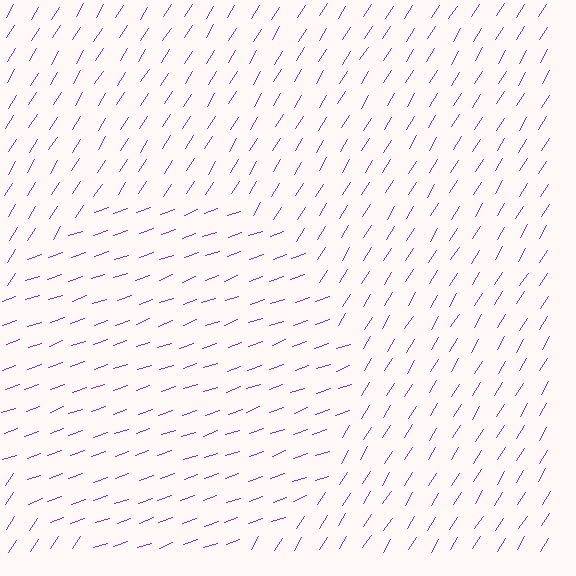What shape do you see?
I see a circle.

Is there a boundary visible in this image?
Yes, there is a texture boundary formed by a change in line orientation.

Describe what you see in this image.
The image is filled with small purple line segments. A circle region in the image has lines oriented differently from the surrounding lines, creating a visible texture boundary.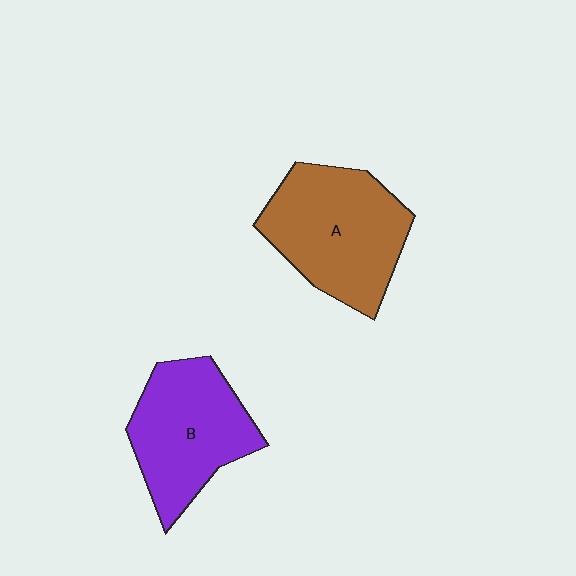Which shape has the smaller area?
Shape B (purple).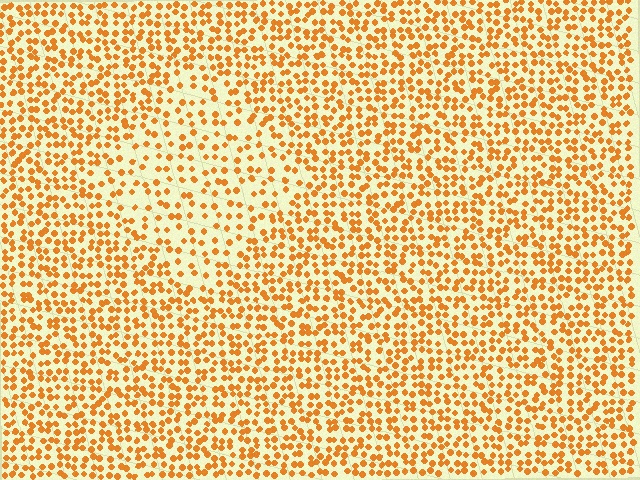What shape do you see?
I see a diamond.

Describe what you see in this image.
The image contains small orange elements arranged at two different densities. A diamond-shaped region is visible where the elements are less densely packed than the surrounding area.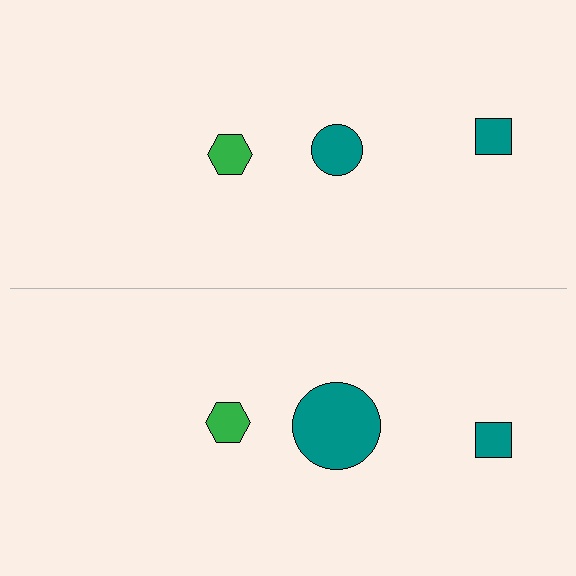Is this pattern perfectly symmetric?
No, the pattern is not perfectly symmetric. The teal circle on the bottom side has a different size than its mirror counterpart.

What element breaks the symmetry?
The teal circle on the bottom side has a different size than its mirror counterpart.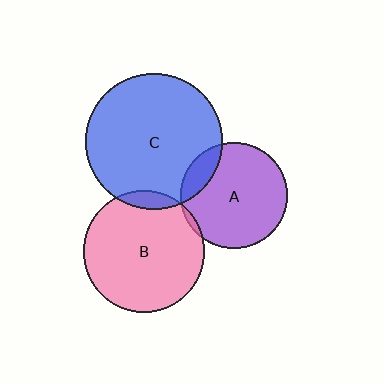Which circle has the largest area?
Circle C (blue).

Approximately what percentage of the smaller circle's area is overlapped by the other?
Approximately 15%.